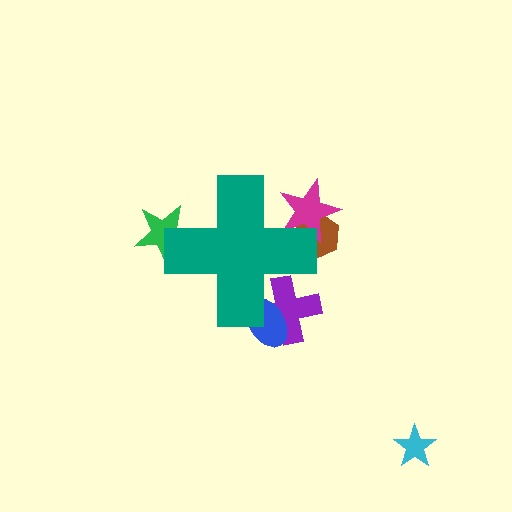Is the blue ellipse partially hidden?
Yes, the blue ellipse is partially hidden behind the teal cross.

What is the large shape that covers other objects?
A teal cross.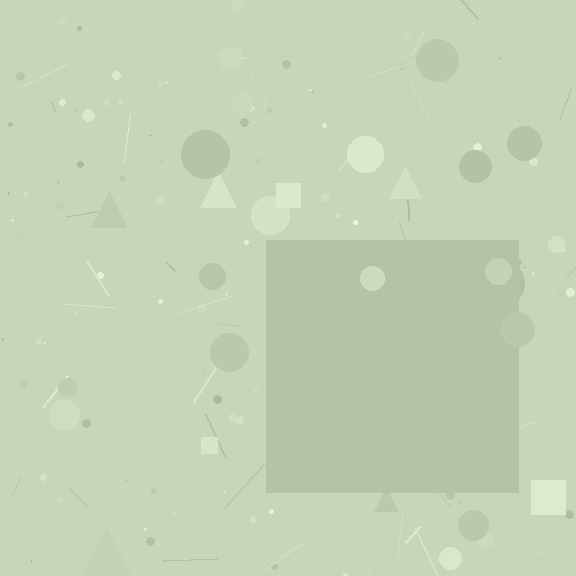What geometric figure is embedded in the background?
A square is embedded in the background.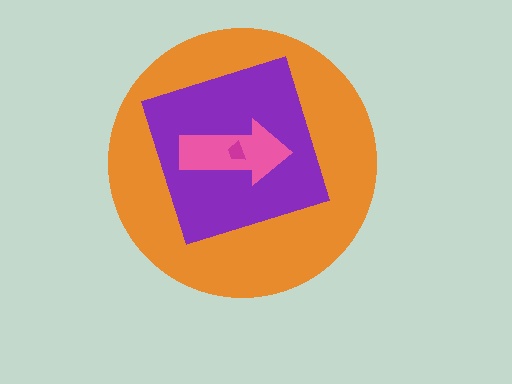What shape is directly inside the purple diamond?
The pink arrow.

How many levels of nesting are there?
4.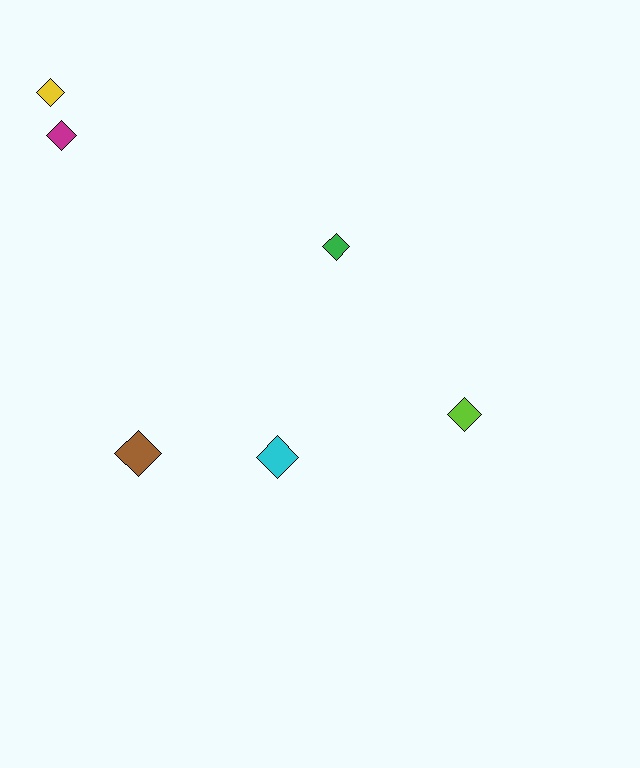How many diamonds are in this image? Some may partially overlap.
There are 6 diamonds.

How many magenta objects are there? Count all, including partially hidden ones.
There is 1 magenta object.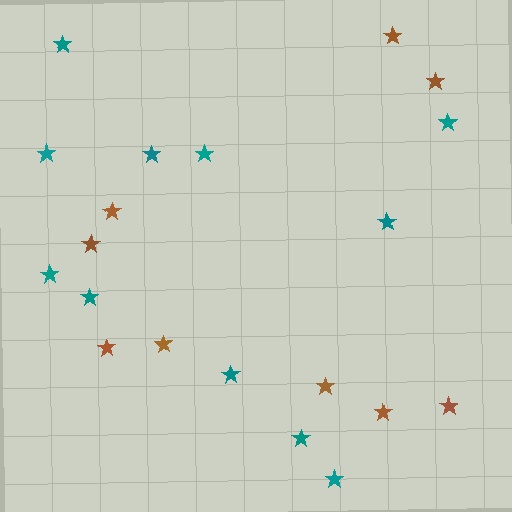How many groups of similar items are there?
There are 2 groups: one group of teal stars (11) and one group of brown stars (9).